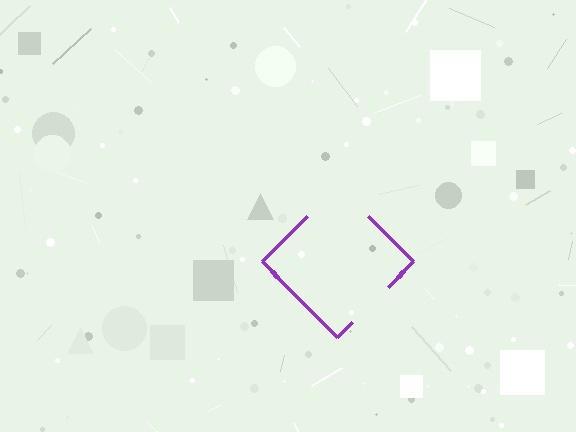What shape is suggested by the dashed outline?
The dashed outline suggests a diamond.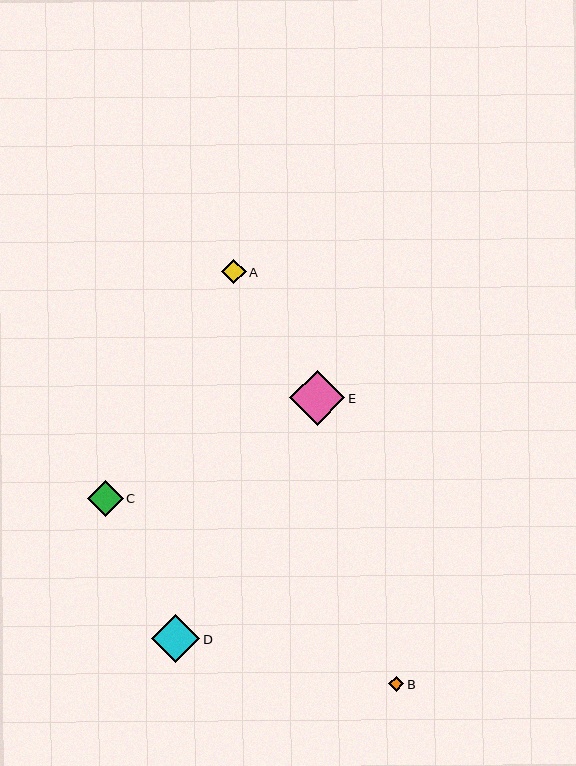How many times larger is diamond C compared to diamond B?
Diamond C is approximately 2.4 times the size of diamond B.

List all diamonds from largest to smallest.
From largest to smallest: E, D, C, A, B.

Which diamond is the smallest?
Diamond B is the smallest with a size of approximately 15 pixels.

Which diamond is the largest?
Diamond E is the largest with a size of approximately 55 pixels.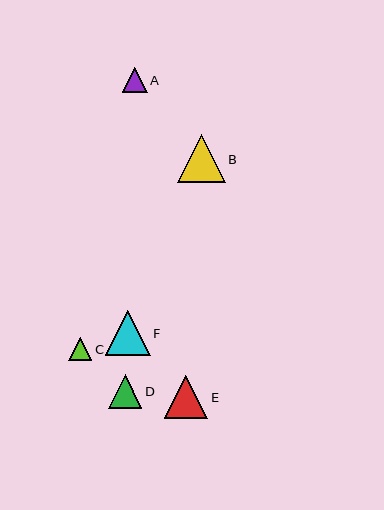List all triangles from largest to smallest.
From largest to smallest: B, F, E, D, A, C.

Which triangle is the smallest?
Triangle C is the smallest with a size of approximately 23 pixels.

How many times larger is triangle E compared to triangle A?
Triangle E is approximately 1.8 times the size of triangle A.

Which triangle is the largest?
Triangle B is the largest with a size of approximately 48 pixels.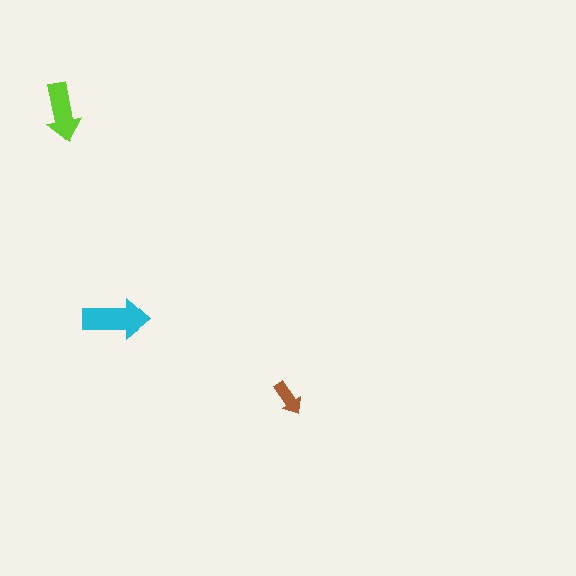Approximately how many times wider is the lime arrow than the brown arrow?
About 1.5 times wider.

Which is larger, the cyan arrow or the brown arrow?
The cyan one.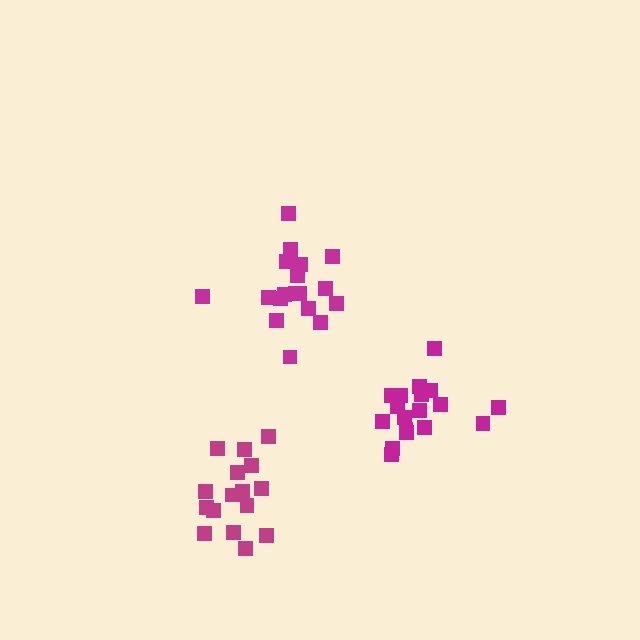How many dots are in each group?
Group 1: 17 dots, Group 2: 18 dots, Group 3: 18 dots (53 total).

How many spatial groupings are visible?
There are 3 spatial groupings.